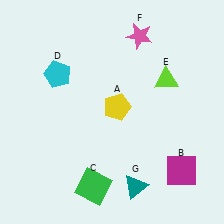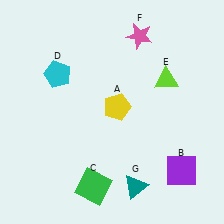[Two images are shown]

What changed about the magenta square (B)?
In Image 1, B is magenta. In Image 2, it changed to purple.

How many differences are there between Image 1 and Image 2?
There is 1 difference between the two images.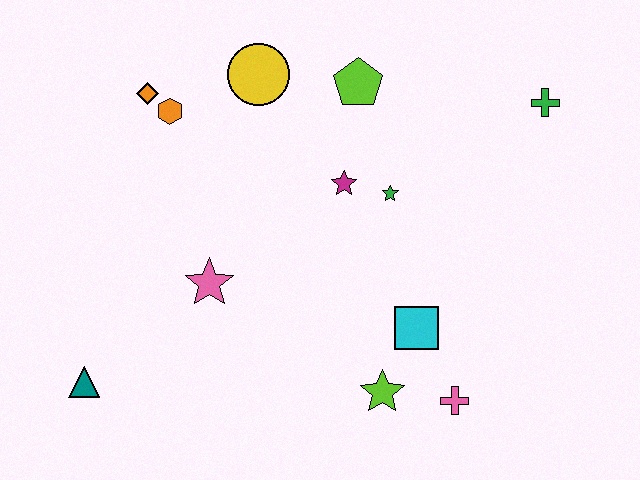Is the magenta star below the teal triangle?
No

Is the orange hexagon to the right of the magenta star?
No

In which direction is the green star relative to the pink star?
The green star is to the right of the pink star.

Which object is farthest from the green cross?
The teal triangle is farthest from the green cross.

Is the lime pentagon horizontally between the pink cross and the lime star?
No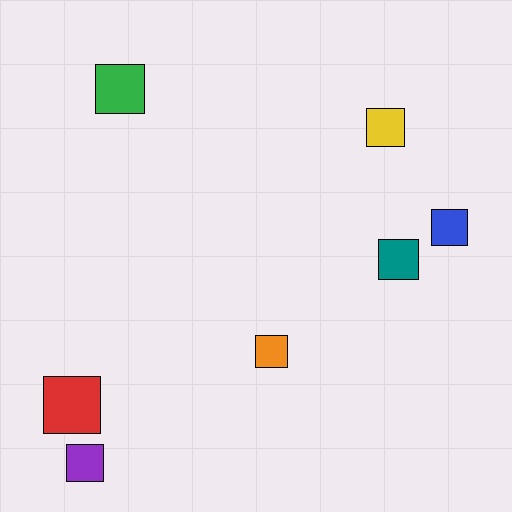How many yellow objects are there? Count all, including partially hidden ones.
There is 1 yellow object.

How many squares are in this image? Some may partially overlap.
There are 7 squares.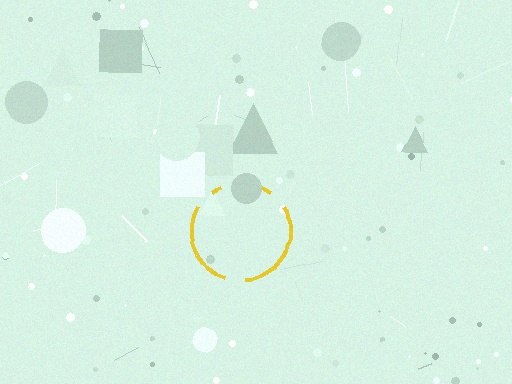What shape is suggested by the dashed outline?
The dashed outline suggests a circle.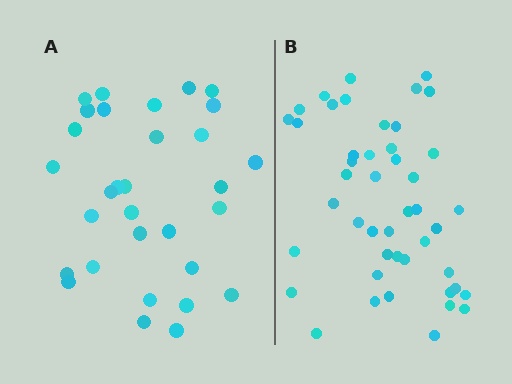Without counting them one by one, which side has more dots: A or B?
Region B (the right region) has more dots.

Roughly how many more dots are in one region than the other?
Region B has approximately 15 more dots than region A.